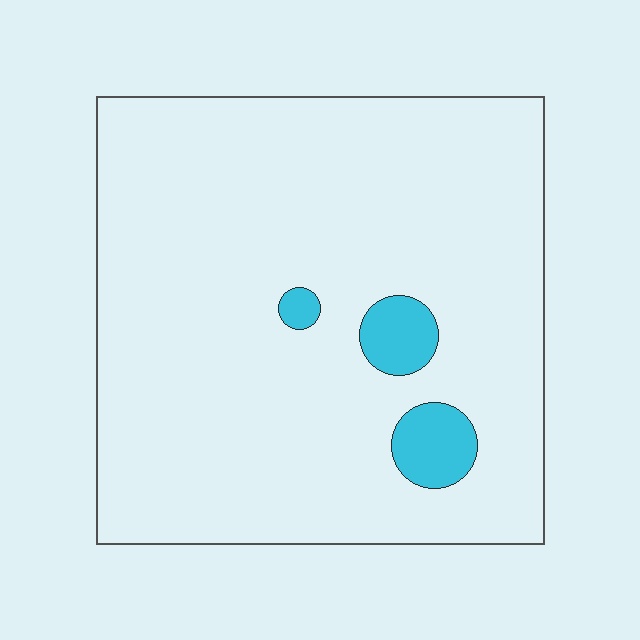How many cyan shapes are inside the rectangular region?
3.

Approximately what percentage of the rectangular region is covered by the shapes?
Approximately 5%.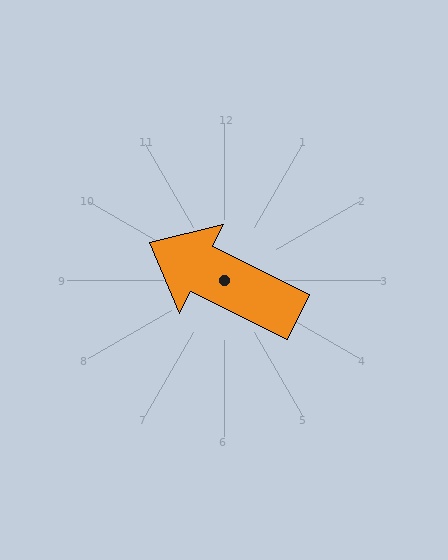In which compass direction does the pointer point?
Northwest.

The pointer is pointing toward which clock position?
Roughly 10 o'clock.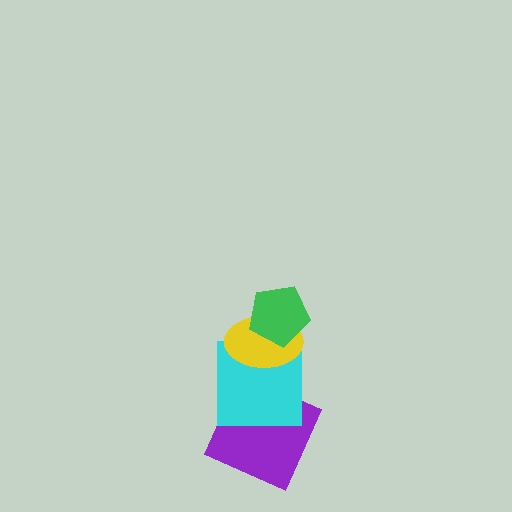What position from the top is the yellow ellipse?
The yellow ellipse is 2nd from the top.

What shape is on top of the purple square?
The cyan square is on top of the purple square.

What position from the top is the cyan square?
The cyan square is 3rd from the top.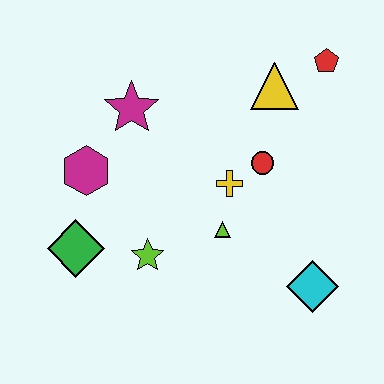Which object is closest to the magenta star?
The magenta hexagon is closest to the magenta star.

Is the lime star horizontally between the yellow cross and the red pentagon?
No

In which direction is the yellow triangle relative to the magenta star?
The yellow triangle is to the right of the magenta star.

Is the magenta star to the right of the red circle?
No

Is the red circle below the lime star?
No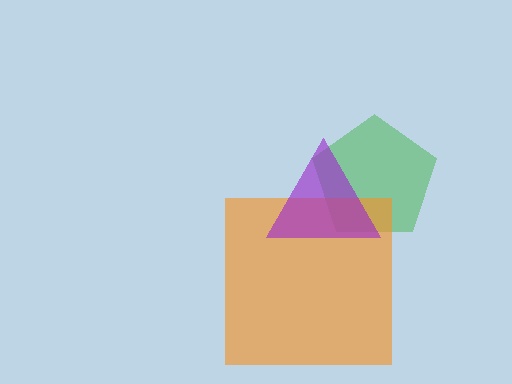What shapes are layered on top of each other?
The layered shapes are: a green pentagon, an orange square, a purple triangle.